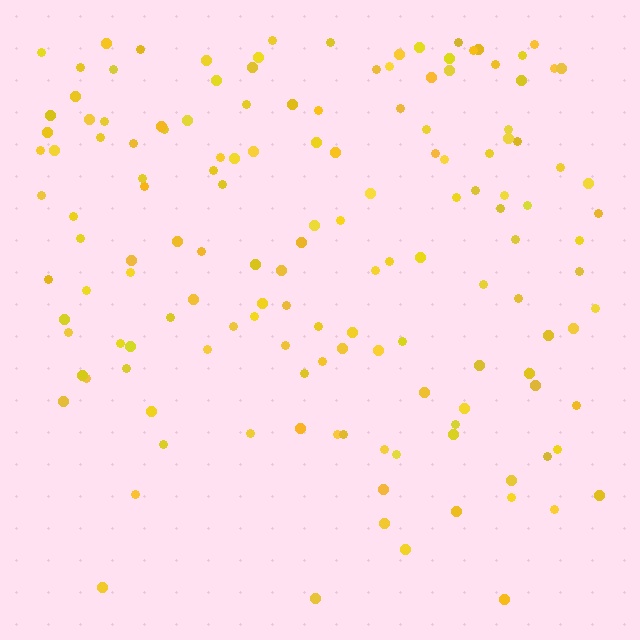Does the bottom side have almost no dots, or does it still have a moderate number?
Still a moderate number, just noticeably fewer than the top.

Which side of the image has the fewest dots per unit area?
The bottom.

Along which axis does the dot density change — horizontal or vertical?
Vertical.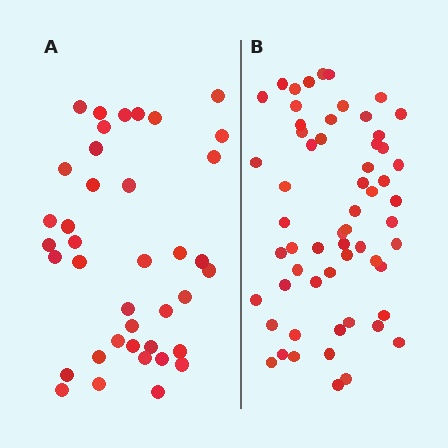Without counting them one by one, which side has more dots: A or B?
Region B (the right region) has more dots.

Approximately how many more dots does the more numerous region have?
Region B has approximately 20 more dots than region A.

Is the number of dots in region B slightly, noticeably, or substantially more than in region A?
Region B has substantially more. The ratio is roughly 1.5 to 1.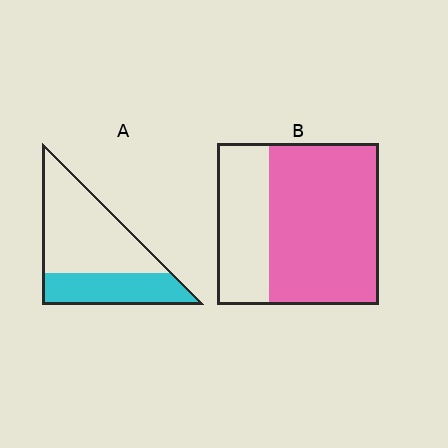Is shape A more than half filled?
No.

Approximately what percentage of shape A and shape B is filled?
A is approximately 35% and B is approximately 70%.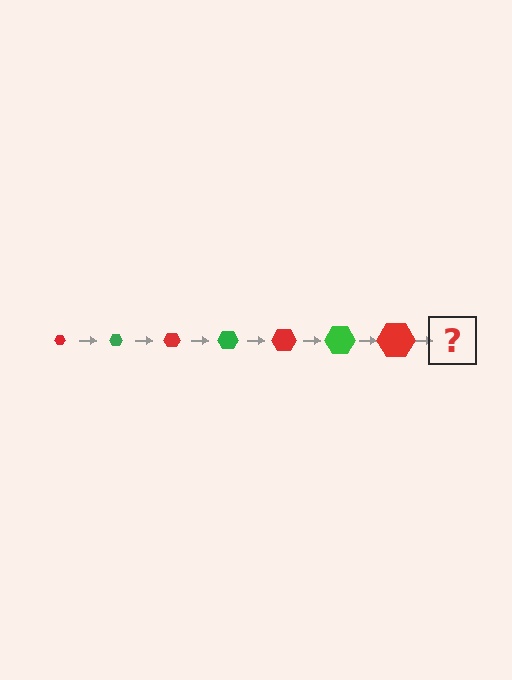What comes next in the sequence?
The next element should be a green hexagon, larger than the previous one.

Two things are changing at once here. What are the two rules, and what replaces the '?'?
The two rules are that the hexagon grows larger each step and the color cycles through red and green. The '?' should be a green hexagon, larger than the previous one.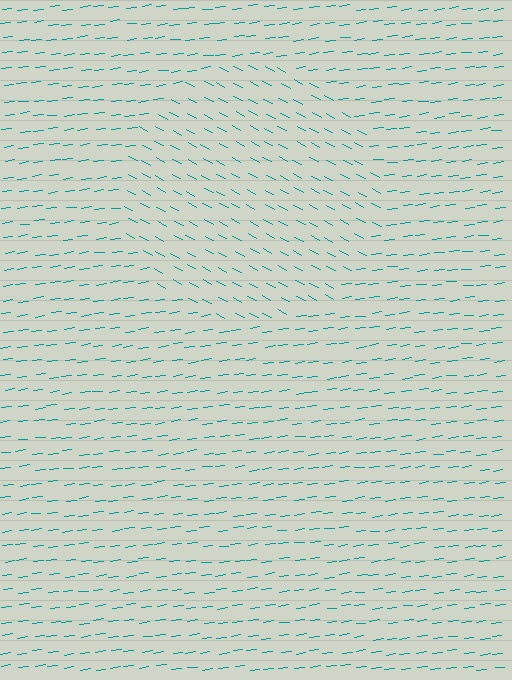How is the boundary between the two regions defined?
The boundary is defined purely by a change in line orientation (approximately 35 degrees difference). All lines are the same color and thickness.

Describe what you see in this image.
The image is filled with small teal line segments. A circle region in the image has lines oriented differently from the surrounding lines, creating a visible texture boundary.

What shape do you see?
I see a circle.